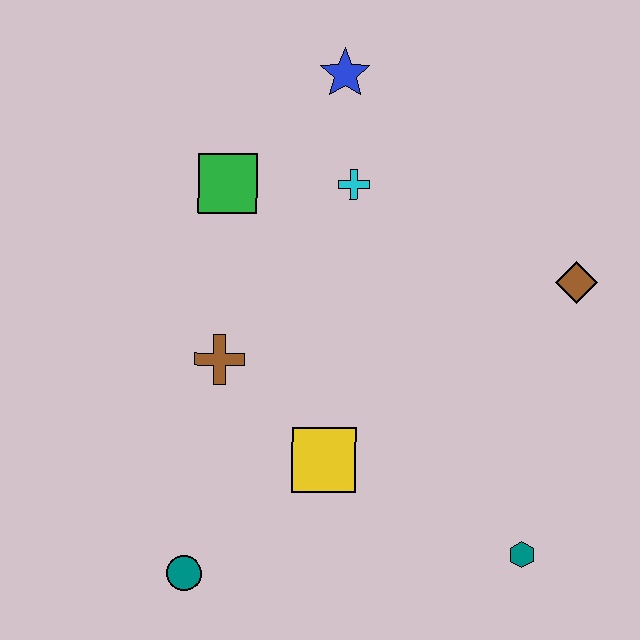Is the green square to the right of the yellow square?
No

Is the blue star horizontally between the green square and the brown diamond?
Yes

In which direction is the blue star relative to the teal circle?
The blue star is above the teal circle.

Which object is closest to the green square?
The cyan cross is closest to the green square.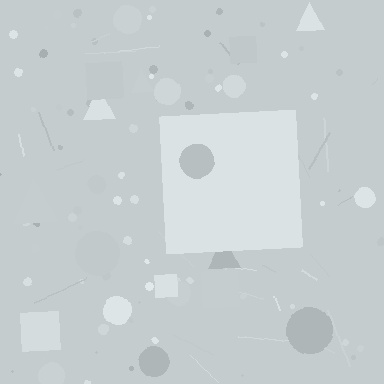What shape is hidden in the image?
A square is hidden in the image.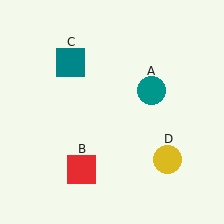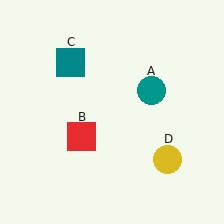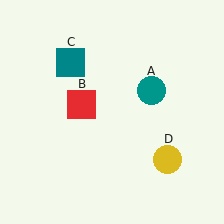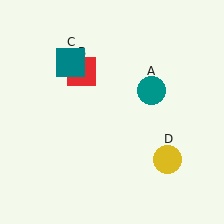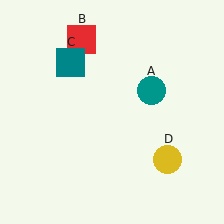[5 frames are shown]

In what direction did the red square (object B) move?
The red square (object B) moved up.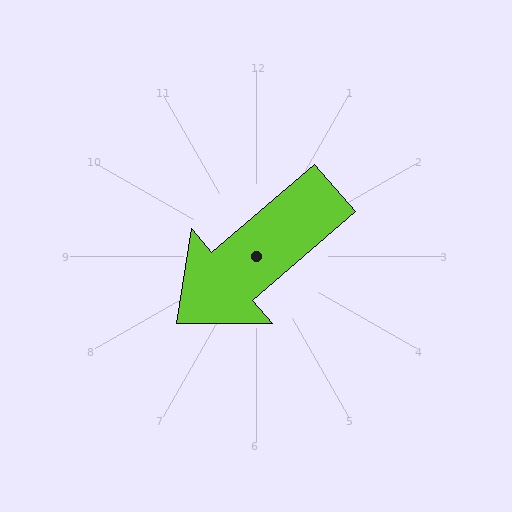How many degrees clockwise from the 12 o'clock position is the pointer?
Approximately 229 degrees.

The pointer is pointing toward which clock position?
Roughly 8 o'clock.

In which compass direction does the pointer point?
Southwest.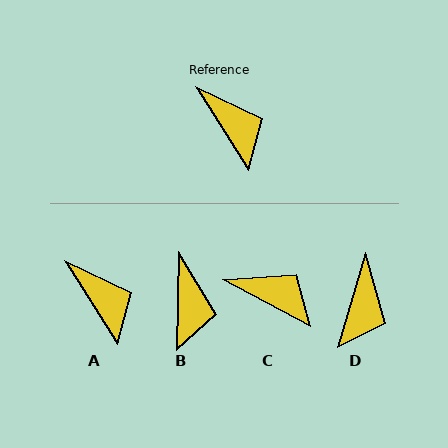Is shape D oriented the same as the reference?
No, it is off by about 49 degrees.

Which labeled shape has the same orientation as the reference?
A.